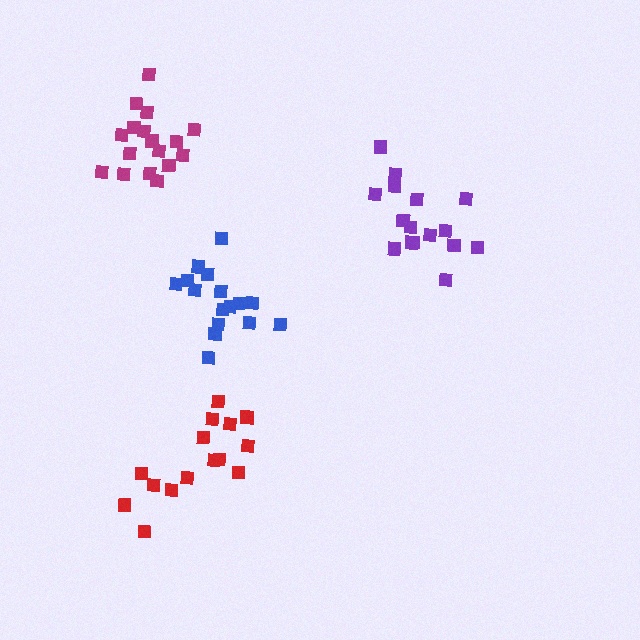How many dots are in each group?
Group 1: 16 dots, Group 2: 17 dots, Group 3: 15 dots, Group 4: 16 dots (64 total).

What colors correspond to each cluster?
The clusters are colored: blue, magenta, red, purple.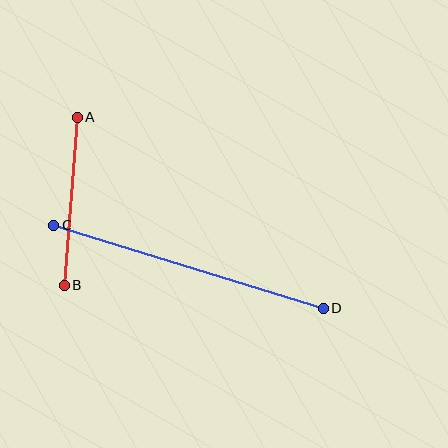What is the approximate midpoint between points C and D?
The midpoint is at approximately (188, 267) pixels.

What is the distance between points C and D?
The distance is approximately 282 pixels.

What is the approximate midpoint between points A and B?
The midpoint is at approximately (71, 201) pixels.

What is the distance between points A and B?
The distance is approximately 169 pixels.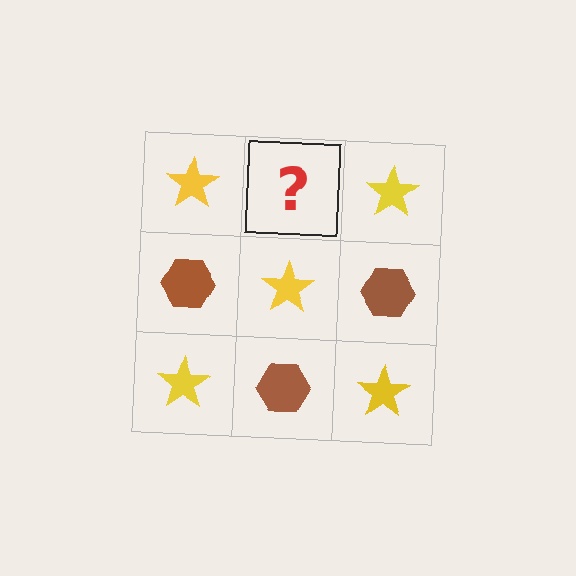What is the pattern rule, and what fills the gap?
The rule is that it alternates yellow star and brown hexagon in a checkerboard pattern. The gap should be filled with a brown hexagon.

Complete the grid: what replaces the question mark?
The question mark should be replaced with a brown hexagon.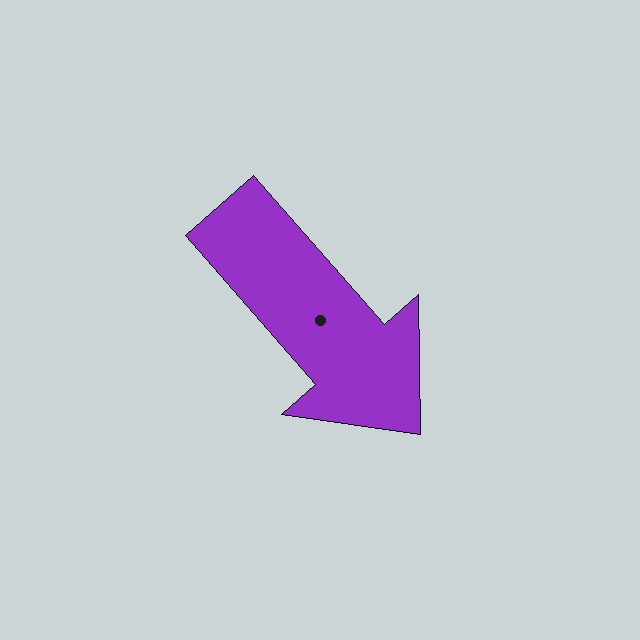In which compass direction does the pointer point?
Southeast.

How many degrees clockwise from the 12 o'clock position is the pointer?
Approximately 139 degrees.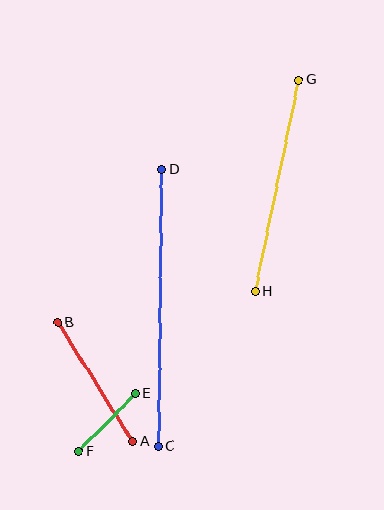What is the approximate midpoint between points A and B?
The midpoint is at approximately (95, 382) pixels.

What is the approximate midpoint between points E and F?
The midpoint is at approximately (107, 423) pixels.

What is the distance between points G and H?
The distance is approximately 216 pixels.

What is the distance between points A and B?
The distance is approximately 141 pixels.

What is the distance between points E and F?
The distance is approximately 81 pixels.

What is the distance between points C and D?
The distance is approximately 276 pixels.